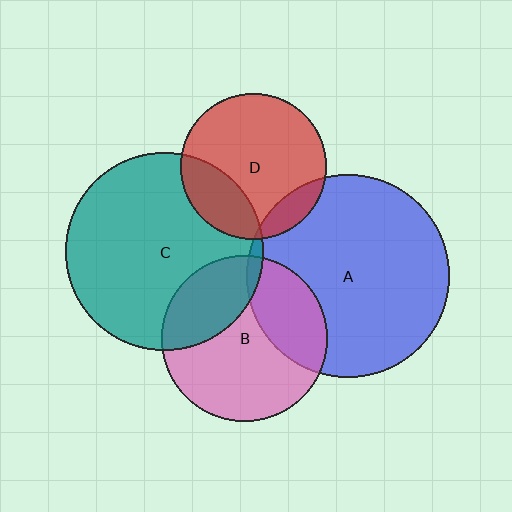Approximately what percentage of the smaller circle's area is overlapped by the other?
Approximately 30%.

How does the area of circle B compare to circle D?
Approximately 1.3 times.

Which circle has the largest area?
Circle A (blue).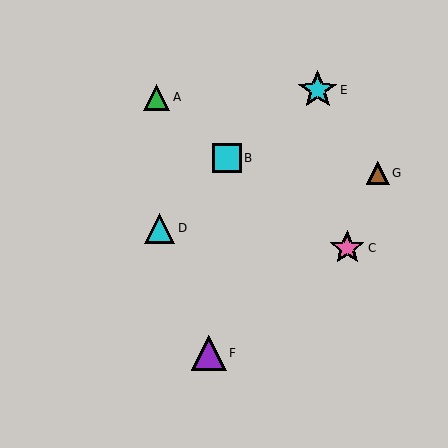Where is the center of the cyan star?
The center of the cyan star is at (318, 90).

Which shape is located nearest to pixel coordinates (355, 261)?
The pink star (labeled C) at (347, 248) is nearest to that location.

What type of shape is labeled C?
Shape C is a pink star.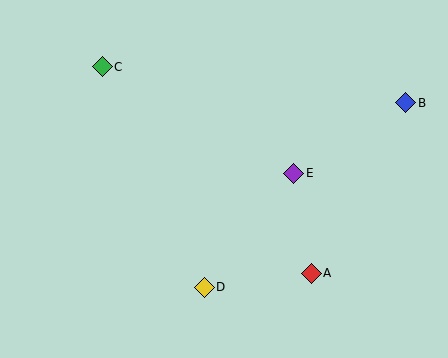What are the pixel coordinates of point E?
Point E is at (294, 173).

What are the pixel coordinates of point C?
Point C is at (102, 67).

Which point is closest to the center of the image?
Point E at (294, 173) is closest to the center.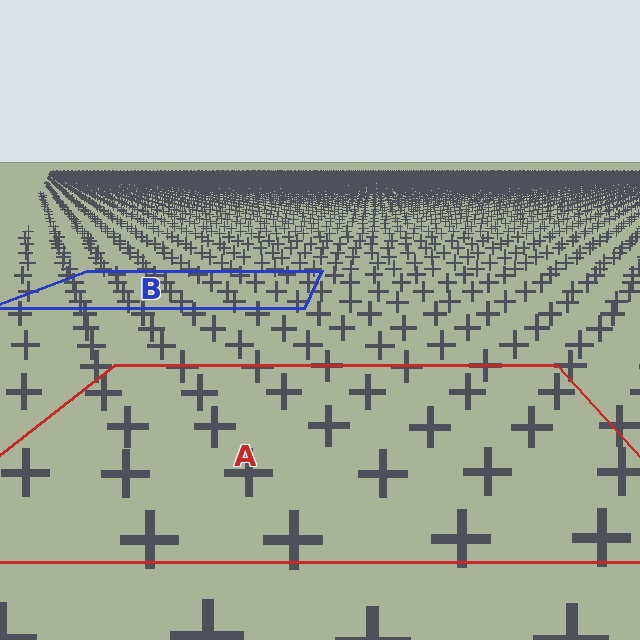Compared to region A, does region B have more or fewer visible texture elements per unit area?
Region B has more texture elements per unit area — they are packed more densely because it is farther away.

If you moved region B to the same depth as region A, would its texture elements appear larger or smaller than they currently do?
They would appear larger. At a closer depth, the same texture elements are projected at a bigger on-screen size.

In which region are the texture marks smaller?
The texture marks are smaller in region B, because it is farther away.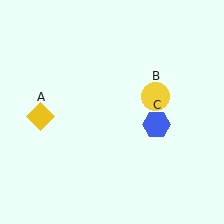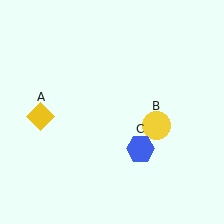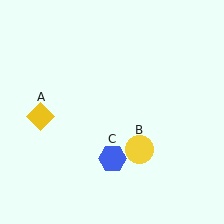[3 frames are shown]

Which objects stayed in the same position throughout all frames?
Yellow diamond (object A) remained stationary.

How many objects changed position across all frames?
2 objects changed position: yellow circle (object B), blue hexagon (object C).